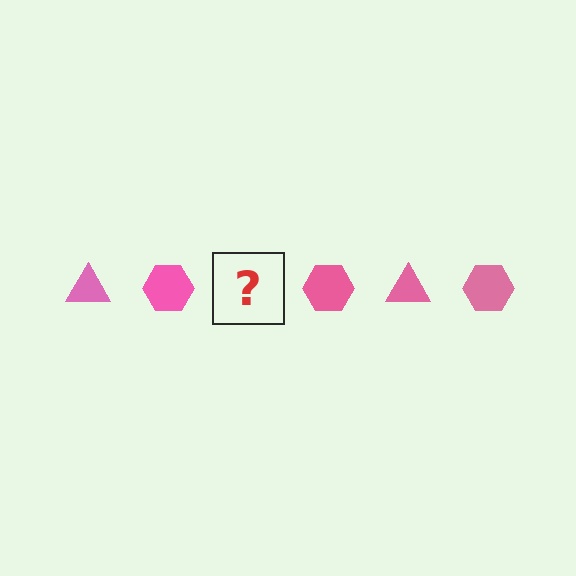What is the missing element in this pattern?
The missing element is a pink triangle.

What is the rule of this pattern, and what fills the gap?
The rule is that the pattern cycles through triangle, hexagon shapes in pink. The gap should be filled with a pink triangle.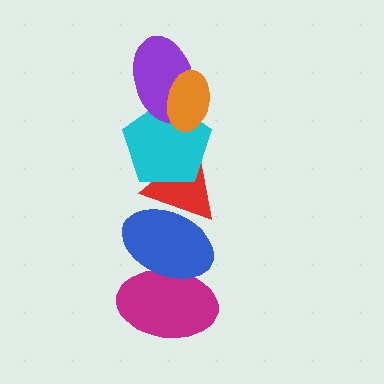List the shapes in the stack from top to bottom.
From top to bottom: the orange ellipse, the purple ellipse, the cyan pentagon, the red triangle, the blue ellipse, the magenta ellipse.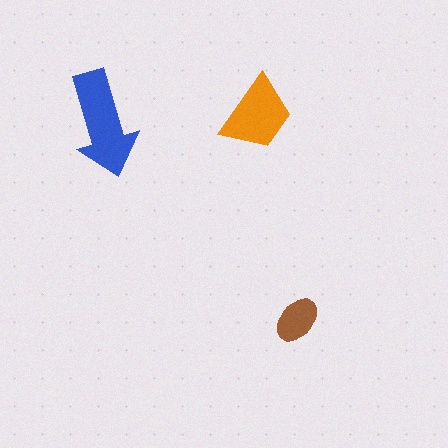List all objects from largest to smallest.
The blue arrow, the orange trapezoid, the brown ellipse.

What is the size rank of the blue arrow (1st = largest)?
1st.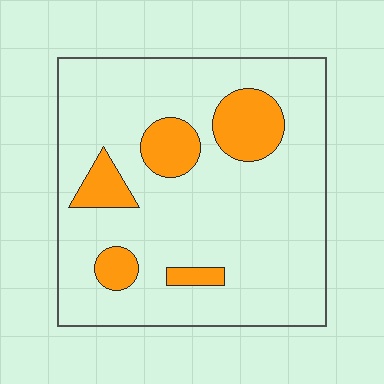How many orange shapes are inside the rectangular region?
5.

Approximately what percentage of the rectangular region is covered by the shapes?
Approximately 15%.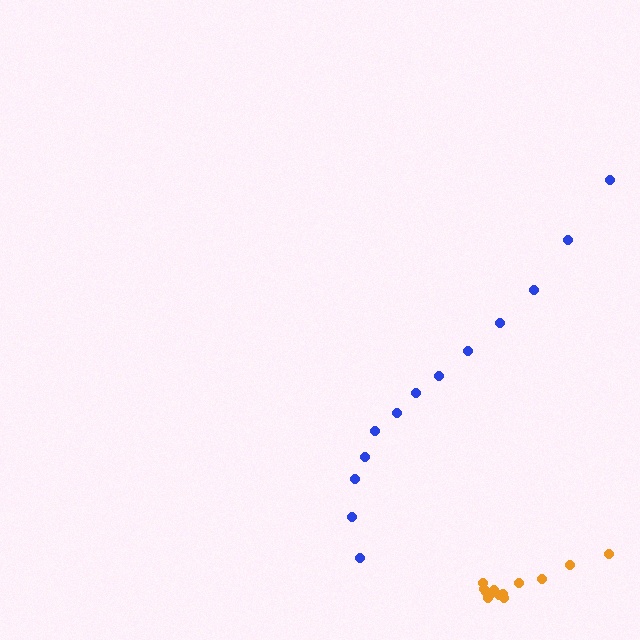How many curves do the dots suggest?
There are 2 distinct paths.